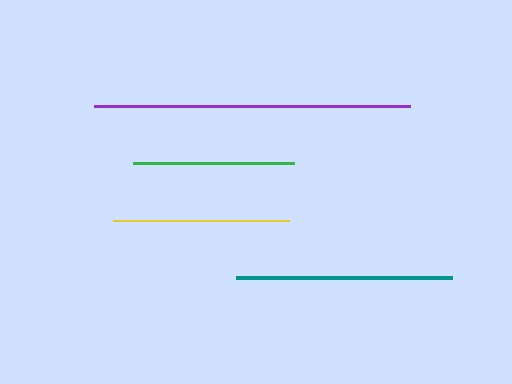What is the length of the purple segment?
The purple segment is approximately 315 pixels long.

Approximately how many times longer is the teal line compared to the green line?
The teal line is approximately 1.3 times the length of the green line.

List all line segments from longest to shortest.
From longest to shortest: purple, teal, yellow, green.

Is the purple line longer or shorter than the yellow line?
The purple line is longer than the yellow line.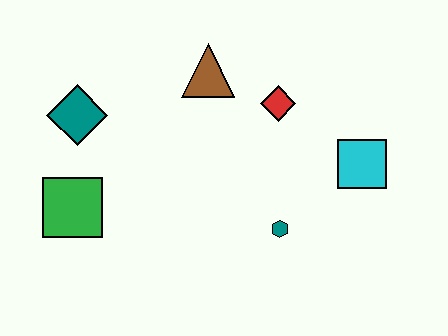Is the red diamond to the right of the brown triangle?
Yes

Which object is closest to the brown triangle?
The red diamond is closest to the brown triangle.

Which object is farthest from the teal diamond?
The cyan square is farthest from the teal diamond.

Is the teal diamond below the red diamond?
Yes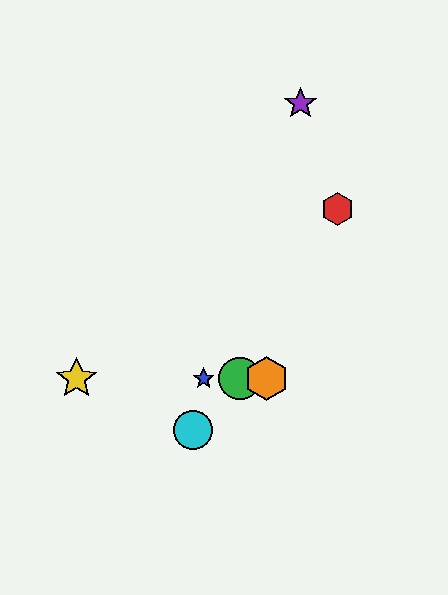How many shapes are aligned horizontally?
4 shapes (the blue star, the green circle, the yellow star, the orange hexagon) are aligned horizontally.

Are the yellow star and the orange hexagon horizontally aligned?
Yes, both are at y≈379.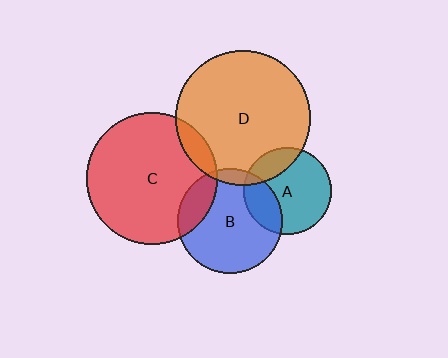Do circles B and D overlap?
Yes.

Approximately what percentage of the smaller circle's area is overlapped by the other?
Approximately 5%.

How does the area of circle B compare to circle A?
Approximately 1.5 times.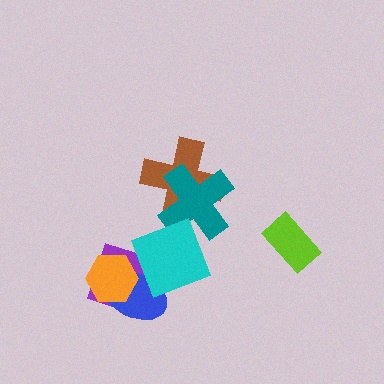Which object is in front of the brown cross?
The teal cross is in front of the brown cross.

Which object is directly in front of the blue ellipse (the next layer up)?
The orange hexagon is directly in front of the blue ellipse.